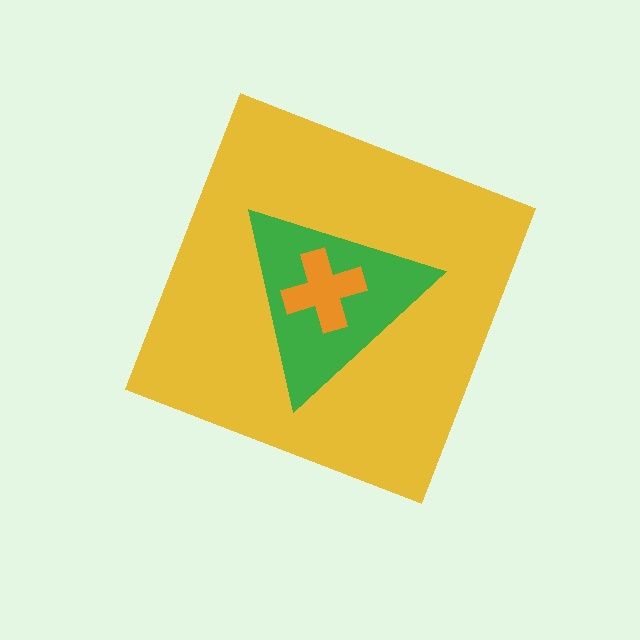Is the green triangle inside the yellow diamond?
Yes.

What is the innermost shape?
The orange cross.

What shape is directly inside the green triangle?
The orange cross.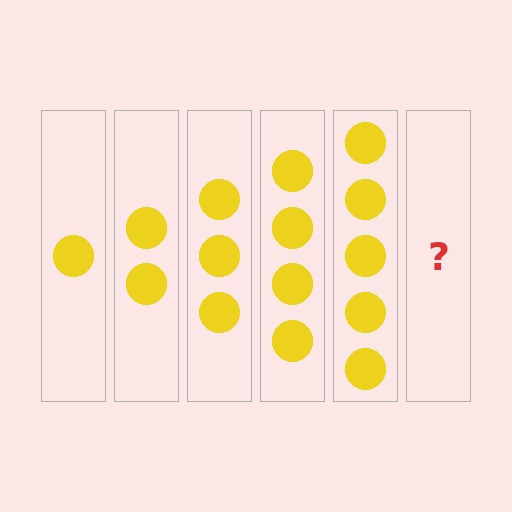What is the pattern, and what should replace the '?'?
The pattern is that each step adds one more circle. The '?' should be 6 circles.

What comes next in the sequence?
The next element should be 6 circles.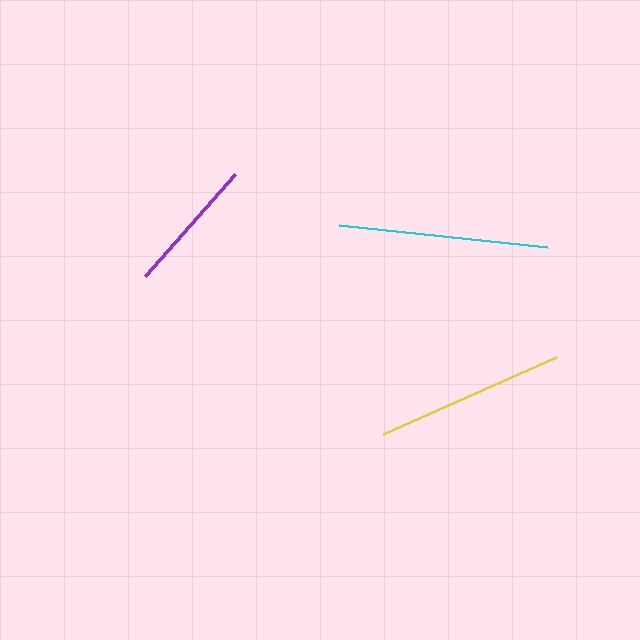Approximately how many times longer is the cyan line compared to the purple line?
The cyan line is approximately 1.5 times the length of the purple line.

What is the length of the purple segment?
The purple segment is approximately 136 pixels long.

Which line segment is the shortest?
The purple line is the shortest at approximately 136 pixels.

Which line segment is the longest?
The cyan line is the longest at approximately 209 pixels.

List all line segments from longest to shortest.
From longest to shortest: cyan, yellow, purple.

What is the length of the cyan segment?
The cyan segment is approximately 209 pixels long.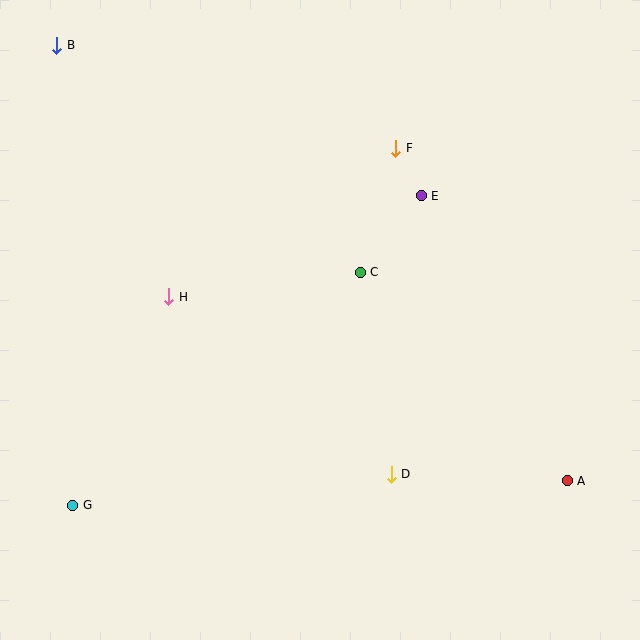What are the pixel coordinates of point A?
Point A is at (567, 481).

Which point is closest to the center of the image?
Point C at (360, 272) is closest to the center.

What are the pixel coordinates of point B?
Point B is at (57, 45).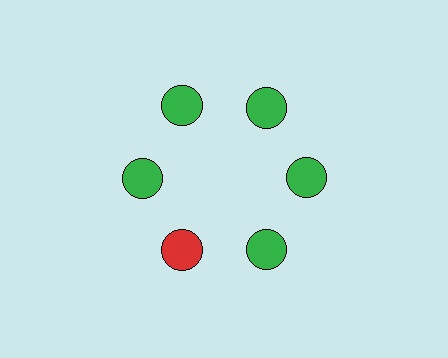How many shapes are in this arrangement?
There are 6 shapes arranged in a ring pattern.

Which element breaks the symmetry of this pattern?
The red circle at roughly the 7 o'clock position breaks the symmetry. All other shapes are green circles.